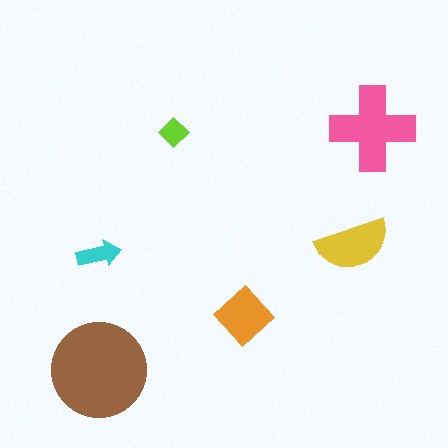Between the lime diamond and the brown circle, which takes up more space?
The brown circle.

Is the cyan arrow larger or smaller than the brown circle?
Smaller.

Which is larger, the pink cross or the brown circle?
The brown circle.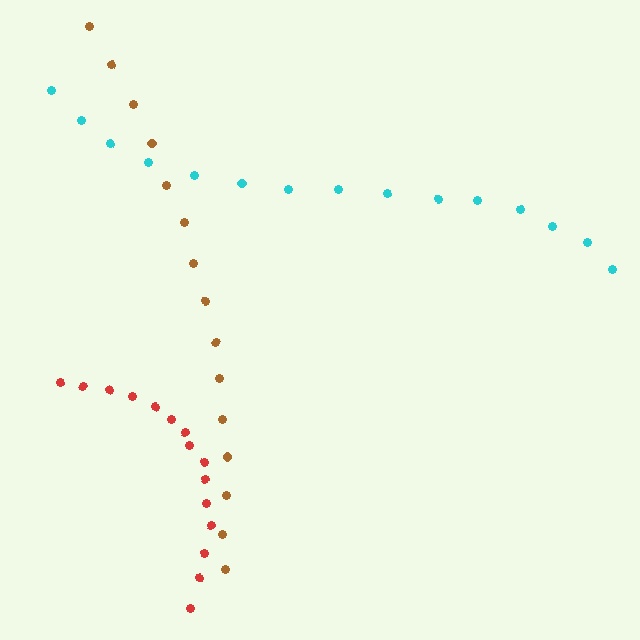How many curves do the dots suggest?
There are 3 distinct paths.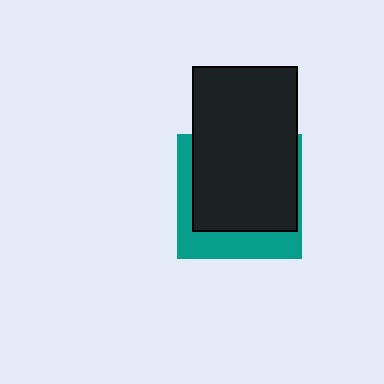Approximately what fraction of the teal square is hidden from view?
Roughly 66% of the teal square is hidden behind the black rectangle.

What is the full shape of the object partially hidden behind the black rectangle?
The partially hidden object is a teal square.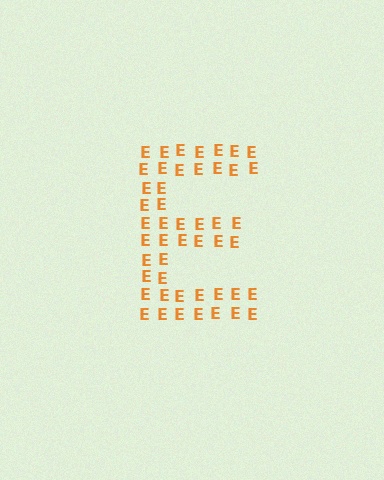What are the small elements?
The small elements are letter E's.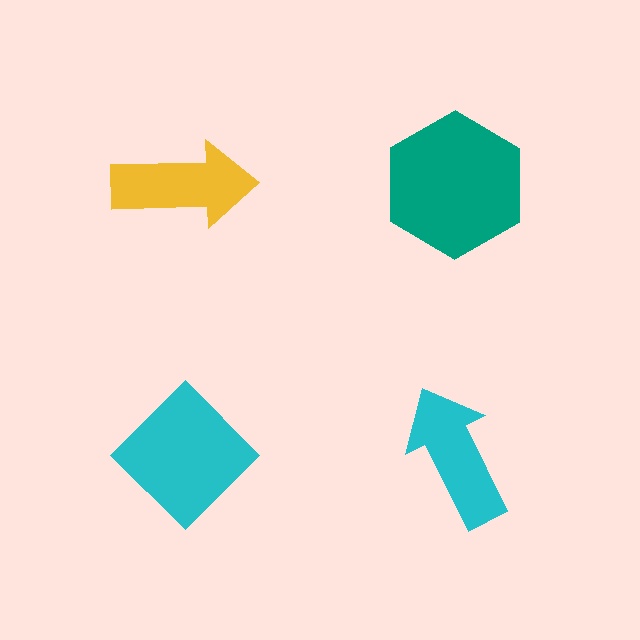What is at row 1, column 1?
A yellow arrow.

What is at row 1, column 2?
A teal hexagon.